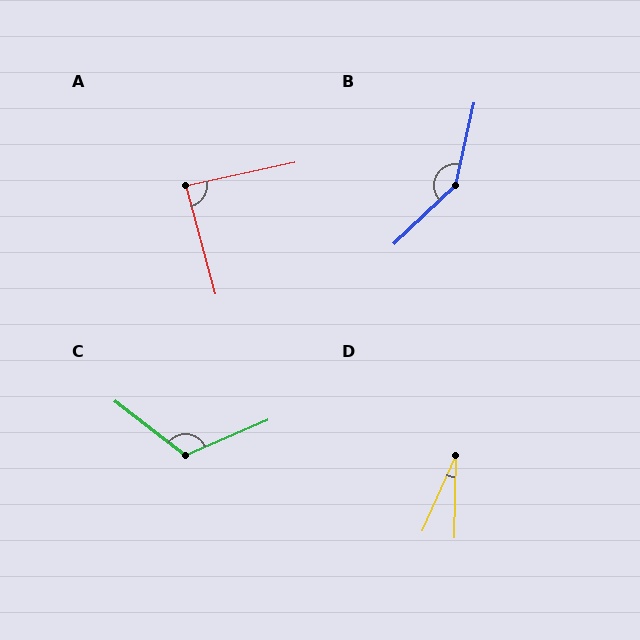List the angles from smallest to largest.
D (22°), A (87°), C (119°), B (146°).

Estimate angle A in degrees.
Approximately 87 degrees.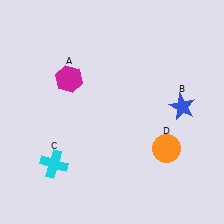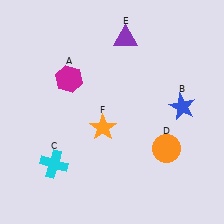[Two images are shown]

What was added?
A purple triangle (E), an orange star (F) were added in Image 2.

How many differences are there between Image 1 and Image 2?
There are 2 differences between the two images.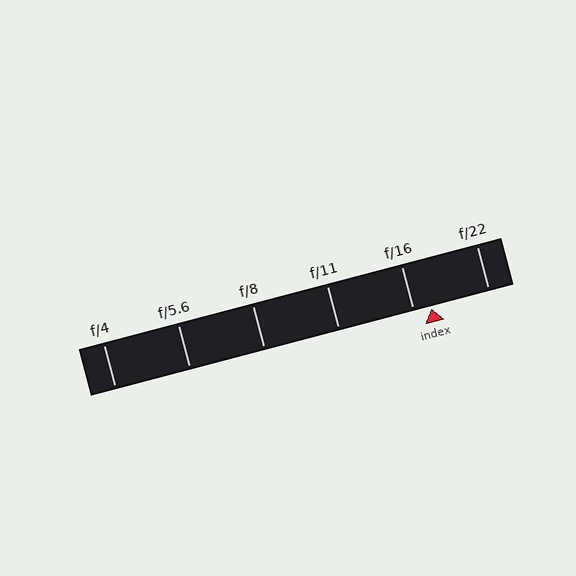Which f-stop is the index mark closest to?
The index mark is closest to f/16.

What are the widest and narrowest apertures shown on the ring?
The widest aperture shown is f/4 and the narrowest is f/22.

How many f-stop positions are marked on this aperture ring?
There are 6 f-stop positions marked.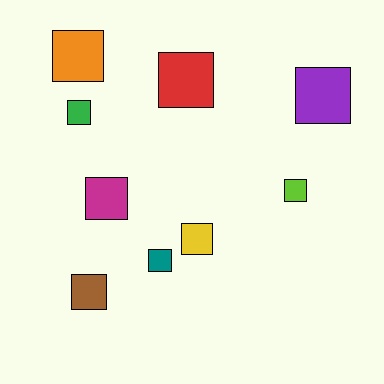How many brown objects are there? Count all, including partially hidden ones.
There is 1 brown object.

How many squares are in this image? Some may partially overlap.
There are 9 squares.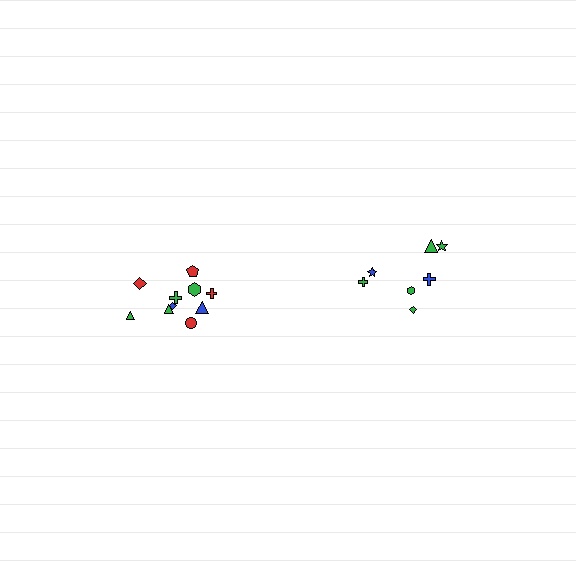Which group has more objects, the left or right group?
The left group.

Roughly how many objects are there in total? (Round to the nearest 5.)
Roughly 15 objects in total.